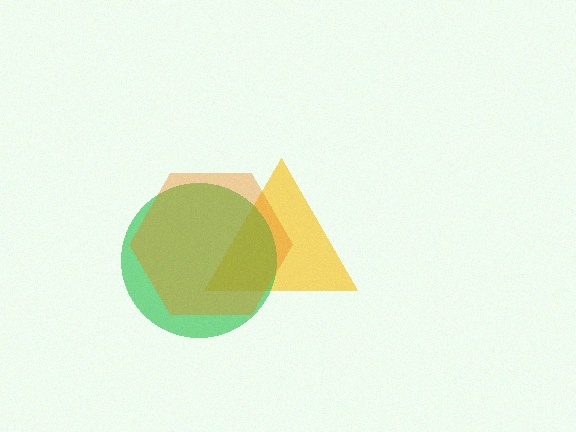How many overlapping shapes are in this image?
There are 3 overlapping shapes in the image.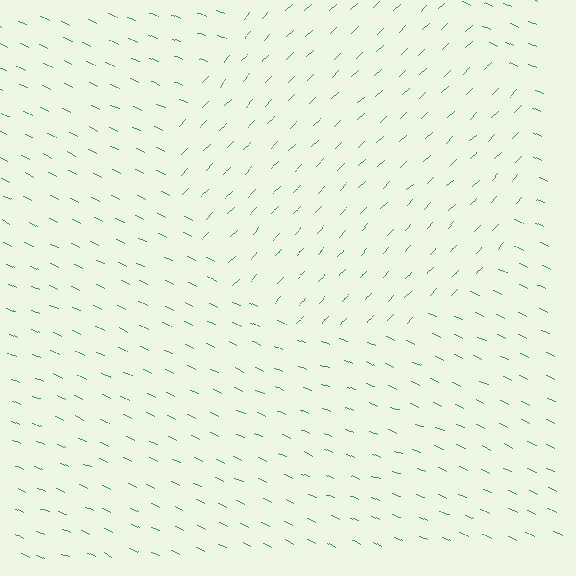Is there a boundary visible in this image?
Yes, there is a texture boundary formed by a change in line orientation.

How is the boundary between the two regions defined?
The boundary is defined purely by a change in line orientation (approximately 70 degrees difference). All lines are the same color and thickness.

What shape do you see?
I see a circle.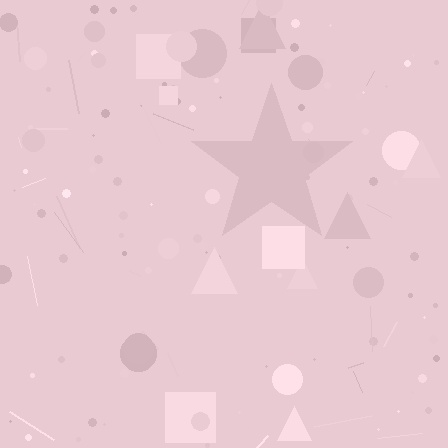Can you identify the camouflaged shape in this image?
The camouflaged shape is a star.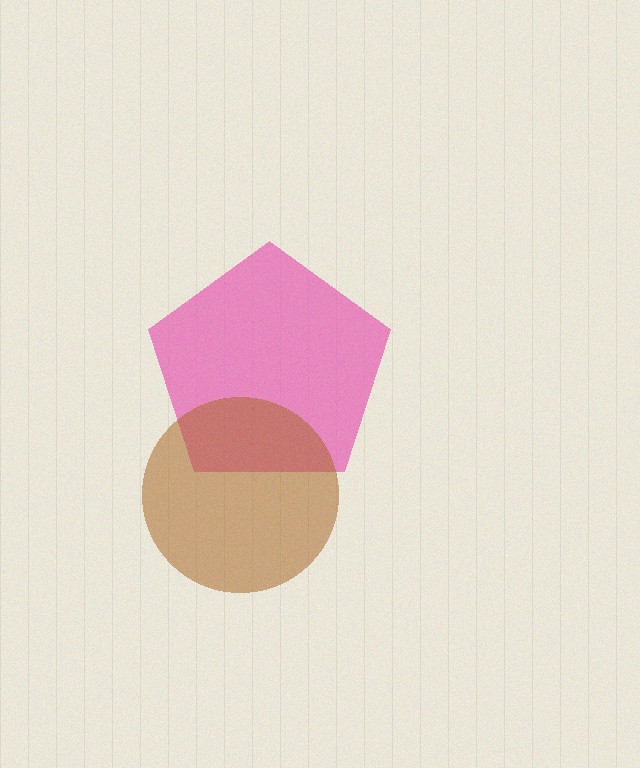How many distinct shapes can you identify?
There are 2 distinct shapes: a pink pentagon, a brown circle.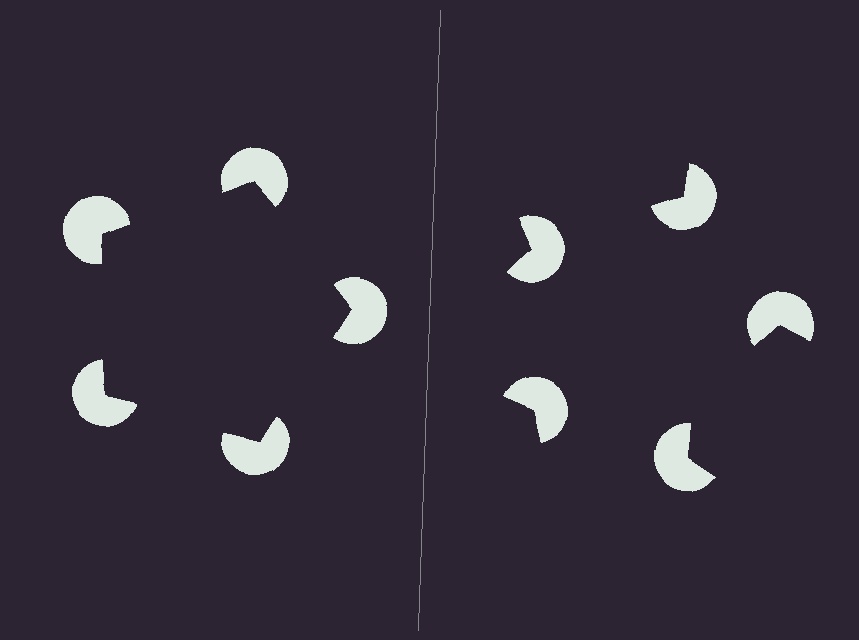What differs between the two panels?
The pac-man discs are positioned identically on both sides; only the wedge orientations differ. On the left they align to a pentagon; on the right they are misaligned.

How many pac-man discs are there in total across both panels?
10 — 5 on each side.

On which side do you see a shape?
An illusory pentagon appears on the left side. On the right side the wedge cuts are rotated, so no coherent shape forms.